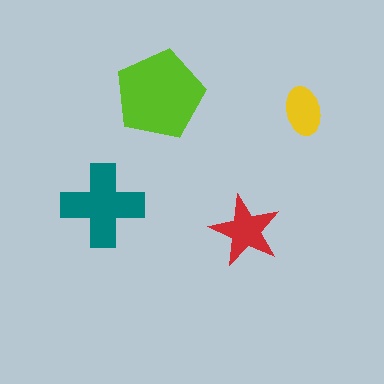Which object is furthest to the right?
The yellow ellipse is rightmost.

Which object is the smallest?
The yellow ellipse.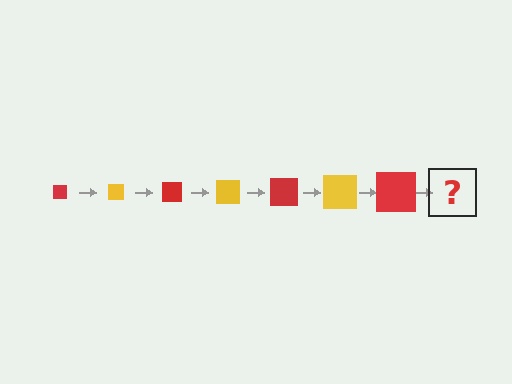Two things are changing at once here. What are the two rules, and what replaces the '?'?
The two rules are that the square grows larger each step and the color cycles through red and yellow. The '?' should be a yellow square, larger than the previous one.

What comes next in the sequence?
The next element should be a yellow square, larger than the previous one.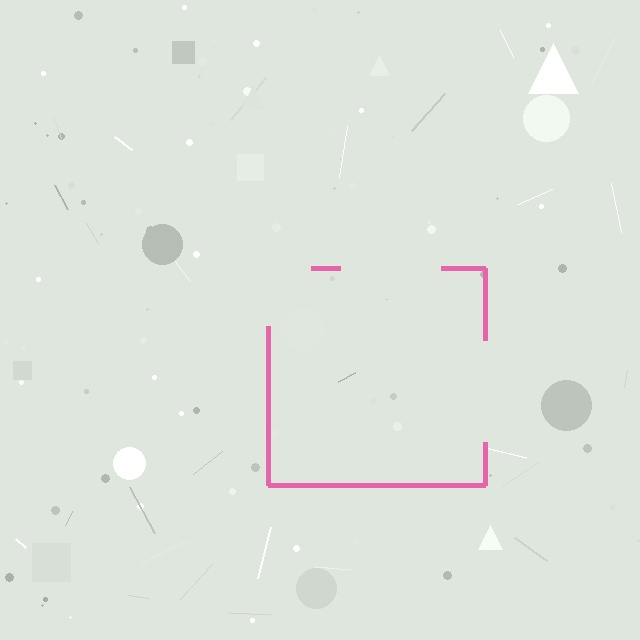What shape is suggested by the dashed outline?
The dashed outline suggests a square.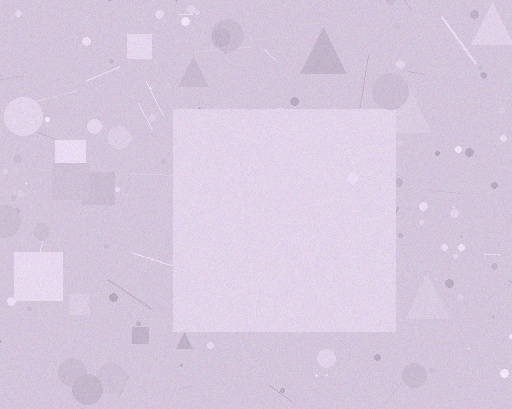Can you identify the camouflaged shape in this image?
The camouflaged shape is a square.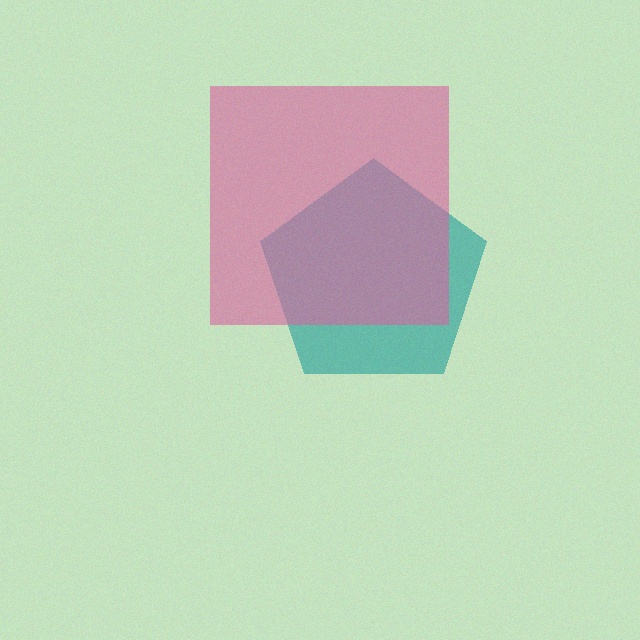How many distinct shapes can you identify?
There are 2 distinct shapes: a teal pentagon, a pink square.